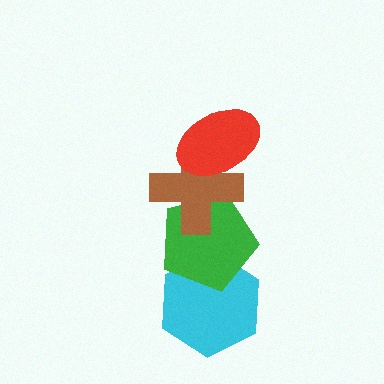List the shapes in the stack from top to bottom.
From top to bottom: the red ellipse, the brown cross, the green pentagon, the cyan hexagon.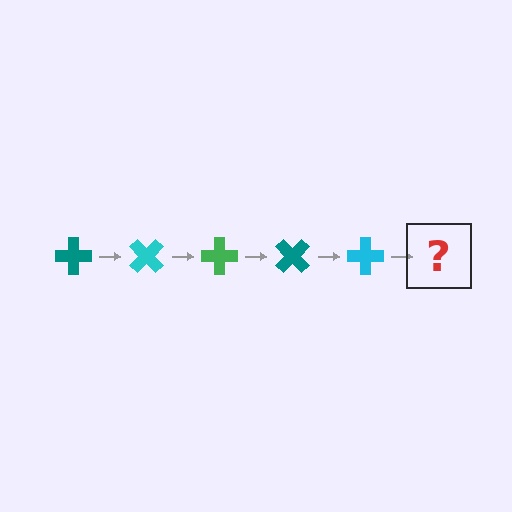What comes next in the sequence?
The next element should be a green cross, rotated 225 degrees from the start.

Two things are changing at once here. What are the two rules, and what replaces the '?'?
The two rules are that it rotates 45 degrees each step and the color cycles through teal, cyan, and green. The '?' should be a green cross, rotated 225 degrees from the start.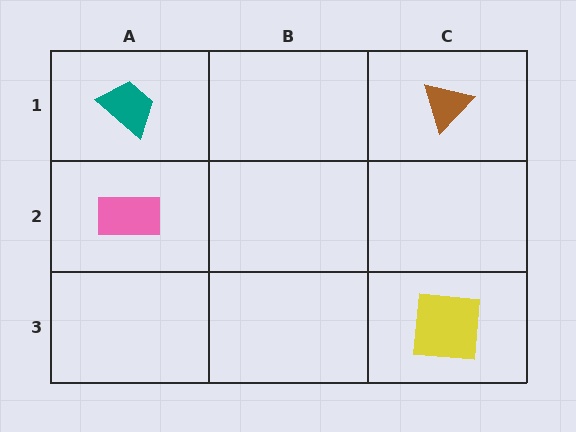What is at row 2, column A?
A pink rectangle.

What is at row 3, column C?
A yellow square.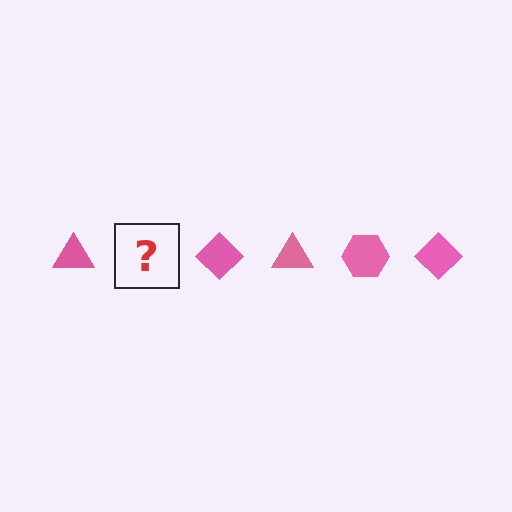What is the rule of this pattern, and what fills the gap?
The rule is that the pattern cycles through triangle, hexagon, diamond shapes in pink. The gap should be filled with a pink hexagon.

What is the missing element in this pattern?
The missing element is a pink hexagon.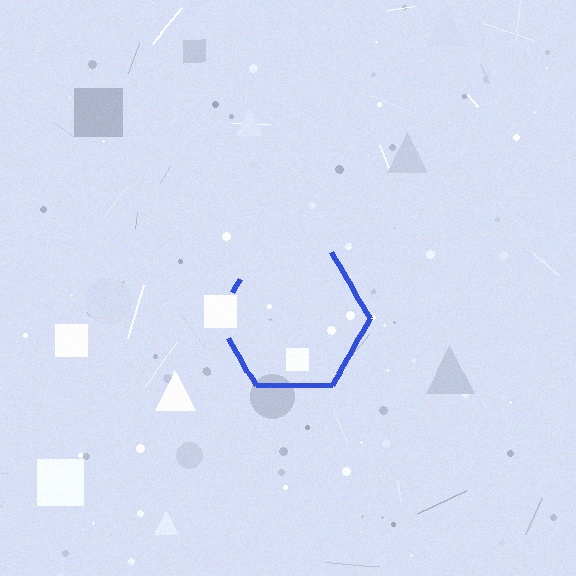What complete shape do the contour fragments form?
The contour fragments form a hexagon.